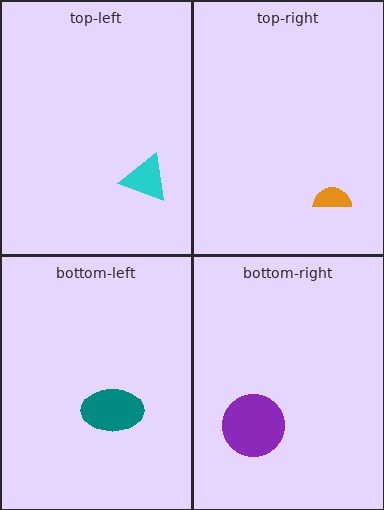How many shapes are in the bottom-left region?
1.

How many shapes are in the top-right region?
1.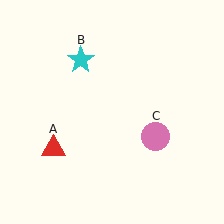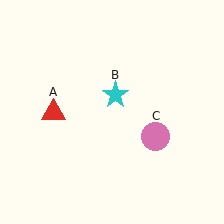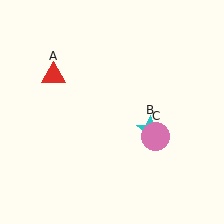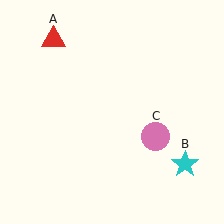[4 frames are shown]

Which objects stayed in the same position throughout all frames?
Pink circle (object C) remained stationary.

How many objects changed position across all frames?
2 objects changed position: red triangle (object A), cyan star (object B).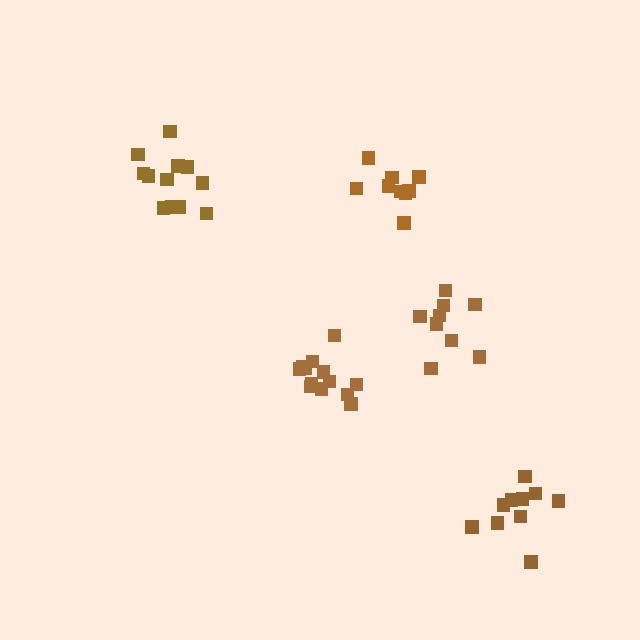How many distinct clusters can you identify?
There are 5 distinct clusters.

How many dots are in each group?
Group 1: 10 dots, Group 2: 13 dots, Group 3: 12 dots, Group 4: 9 dots, Group 5: 9 dots (53 total).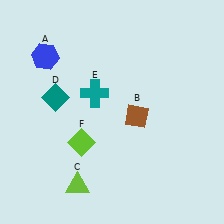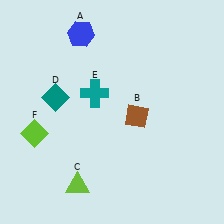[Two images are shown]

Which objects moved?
The objects that moved are: the blue hexagon (A), the lime diamond (F).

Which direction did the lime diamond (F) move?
The lime diamond (F) moved left.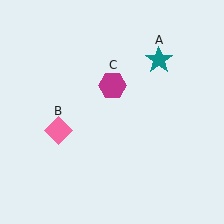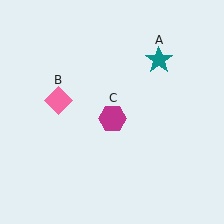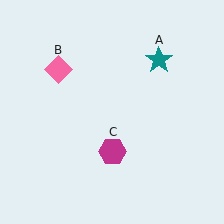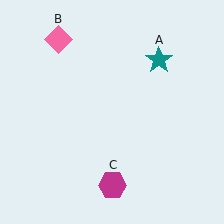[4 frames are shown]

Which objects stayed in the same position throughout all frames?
Teal star (object A) remained stationary.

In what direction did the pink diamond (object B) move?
The pink diamond (object B) moved up.